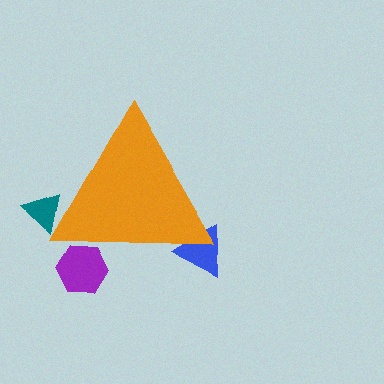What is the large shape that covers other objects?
An orange triangle.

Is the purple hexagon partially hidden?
Yes, the purple hexagon is partially hidden behind the orange triangle.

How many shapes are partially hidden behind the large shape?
3 shapes are partially hidden.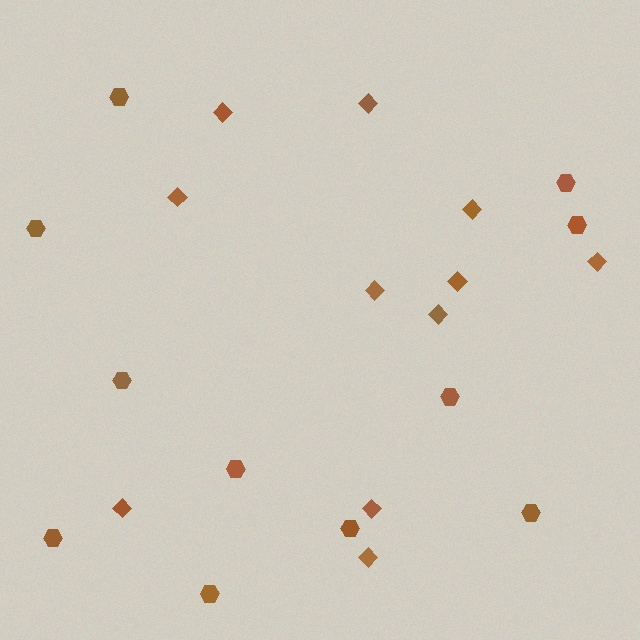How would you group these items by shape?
There are 2 groups: one group of diamonds (11) and one group of hexagons (11).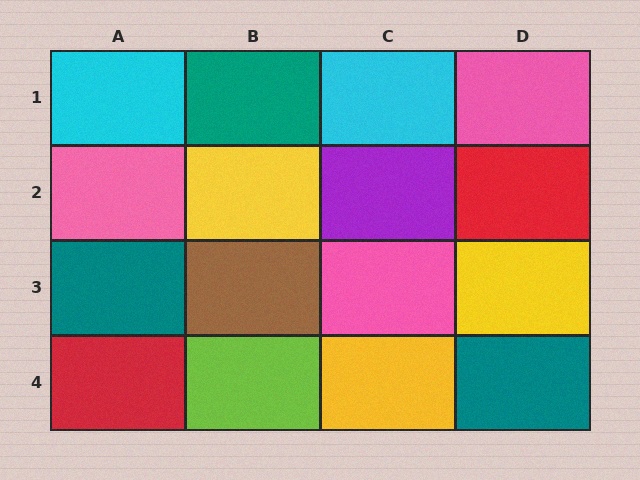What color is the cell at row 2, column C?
Purple.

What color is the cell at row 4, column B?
Lime.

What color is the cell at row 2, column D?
Red.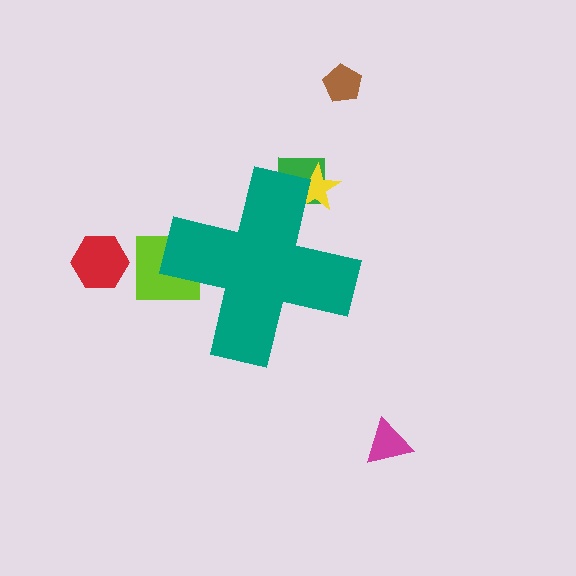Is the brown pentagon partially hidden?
No, the brown pentagon is fully visible.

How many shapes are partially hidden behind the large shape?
3 shapes are partially hidden.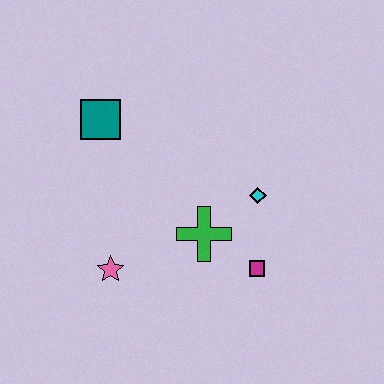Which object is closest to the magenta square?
The green cross is closest to the magenta square.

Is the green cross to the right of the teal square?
Yes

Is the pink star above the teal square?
No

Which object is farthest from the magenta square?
The teal square is farthest from the magenta square.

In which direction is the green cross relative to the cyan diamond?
The green cross is to the left of the cyan diamond.